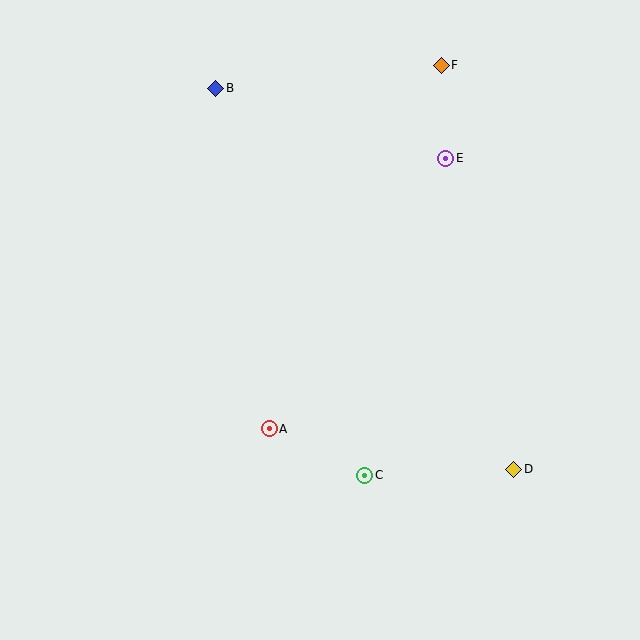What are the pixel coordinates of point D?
Point D is at (514, 469).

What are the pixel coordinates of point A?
Point A is at (269, 429).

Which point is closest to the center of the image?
Point A at (269, 429) is closest to the center.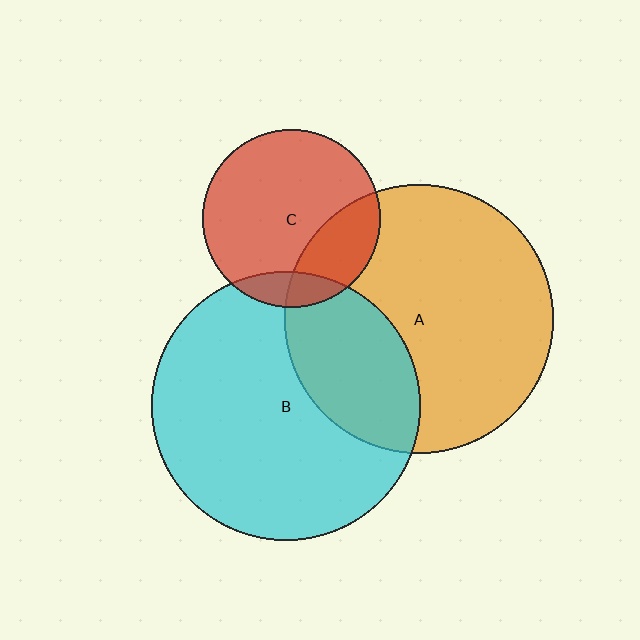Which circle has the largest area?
Circle B (cyan).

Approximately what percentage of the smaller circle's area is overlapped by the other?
Approximately 30%.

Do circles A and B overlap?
Yes.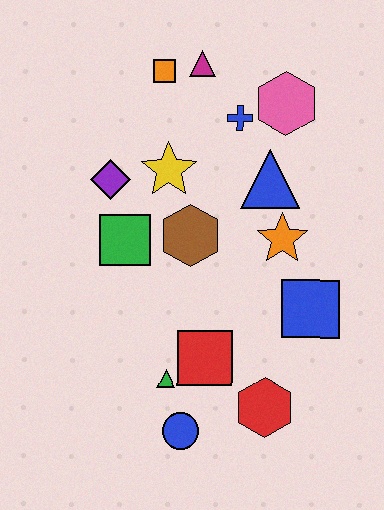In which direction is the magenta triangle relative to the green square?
The magenta triangle is above the green square.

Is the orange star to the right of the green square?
Yes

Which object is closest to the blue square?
The orange star is closest to the blue square.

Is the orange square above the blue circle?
Yes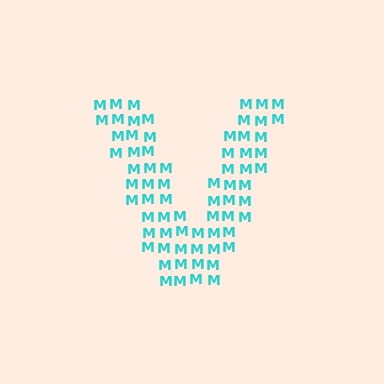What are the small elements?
The small elements are letter M's.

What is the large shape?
The large shape is the letter V.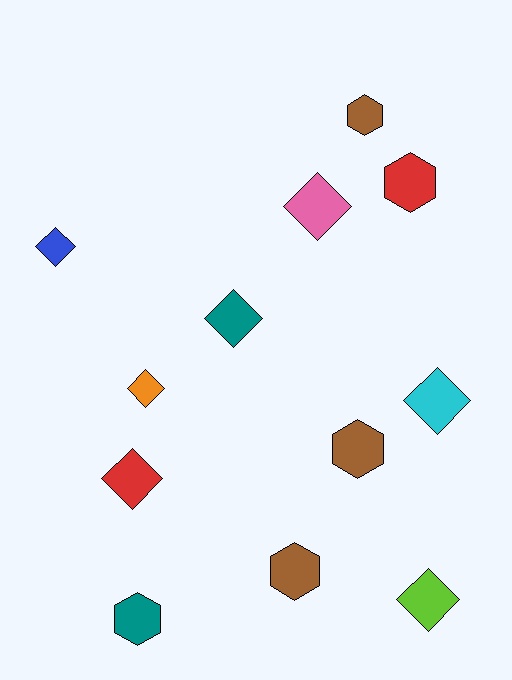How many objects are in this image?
There are 12 objects.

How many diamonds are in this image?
There are 7 diamonds.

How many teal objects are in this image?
There are 2 teal objects.